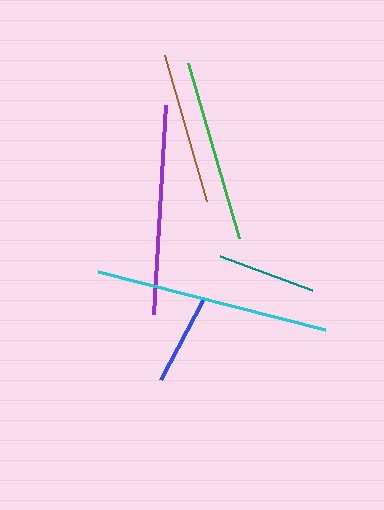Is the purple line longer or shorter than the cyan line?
The cyan line is longer than the purple line.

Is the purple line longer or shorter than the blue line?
The purple line is longer than the blue line.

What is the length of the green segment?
The green segment is approximately 183 pixels long.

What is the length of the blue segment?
The blue segment is approximately 92 pixels long.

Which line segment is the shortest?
The blue line is the shortest at approximately 92 pixels.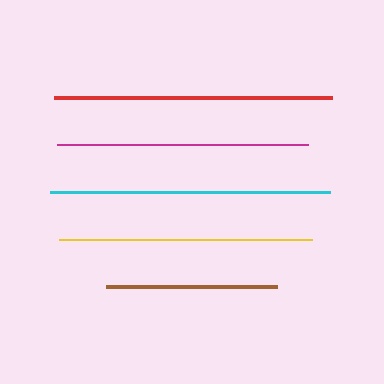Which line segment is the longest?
The cyan line is the longest at approximately 280 pixels.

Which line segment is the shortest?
The brown line is the shortest at approximately 171 pixels.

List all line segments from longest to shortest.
From longest to shortest: cyan, red, yellow, magenta, brown.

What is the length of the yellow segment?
The yellow segment is approximately 253 pixels long.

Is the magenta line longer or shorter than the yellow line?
The yellow line is longer than the magenta line.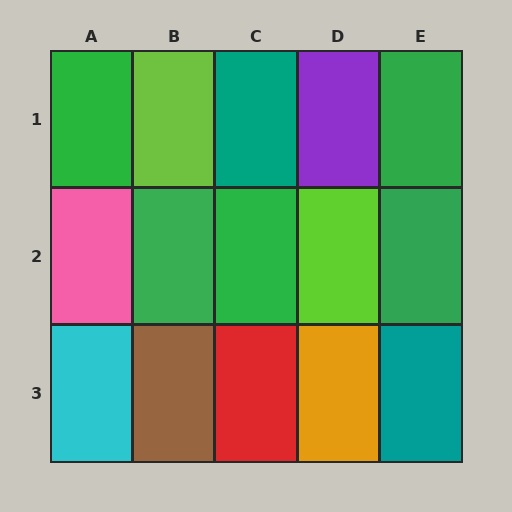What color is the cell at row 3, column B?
Brown.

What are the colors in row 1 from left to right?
Green, lime, teal, purple, green.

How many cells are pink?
1 cell is pink.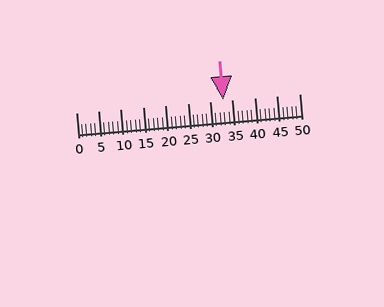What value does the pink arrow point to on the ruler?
The pink arrow points to approximately 33.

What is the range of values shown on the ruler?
The ruler shows values from 0 to 50.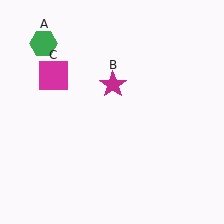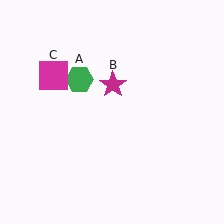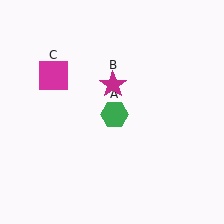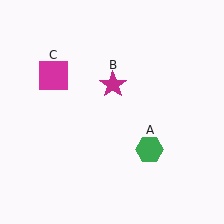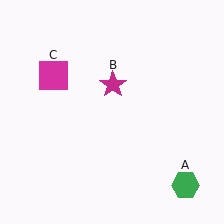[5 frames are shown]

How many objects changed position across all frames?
1 object changed position: green hexagon (object A).